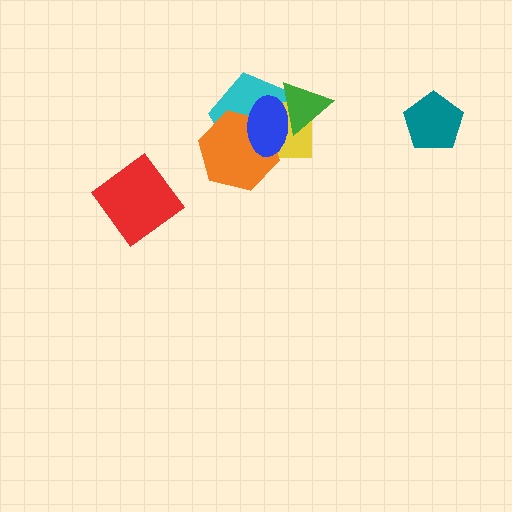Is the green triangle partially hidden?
Yes, it is partially covered by another shape.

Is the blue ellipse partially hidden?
No, no other shape covers it.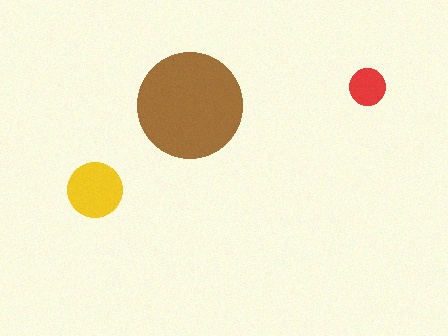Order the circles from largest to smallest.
the brown one, the yellow one, the red one.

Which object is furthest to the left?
The yellow circle is leftmost.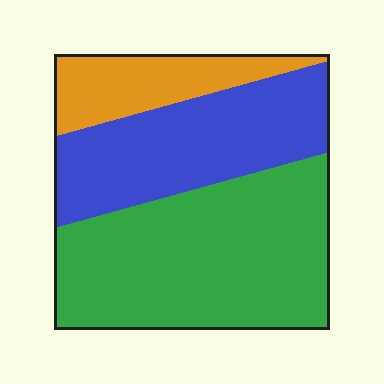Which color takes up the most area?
Green, at roughly 50%.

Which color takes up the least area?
Orange, at roughly 15%.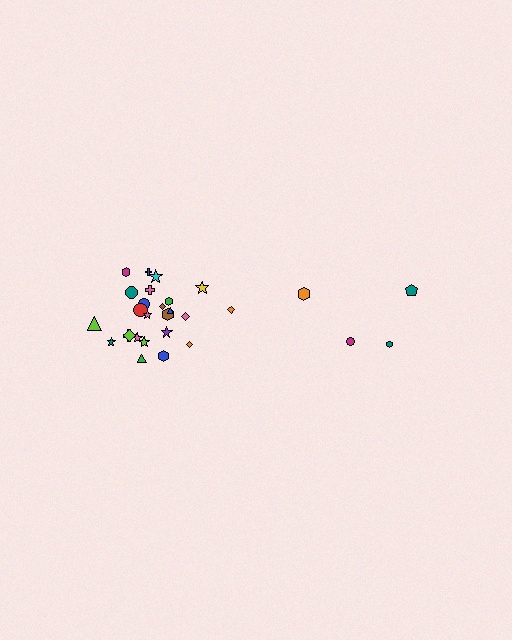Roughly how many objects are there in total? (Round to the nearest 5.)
Roughly 30 objects in total.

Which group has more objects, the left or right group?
The left group.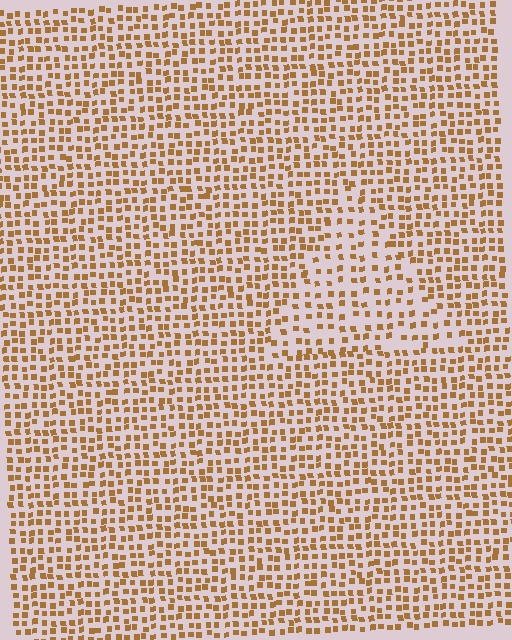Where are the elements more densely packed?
The elements are more densely packed outside the triangle boundary.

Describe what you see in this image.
The image contains small brown elements arranged at two different densities. A triangle-shaped region is visible where the elements are less densely packed than the surrounding area.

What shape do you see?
I see a triangle.